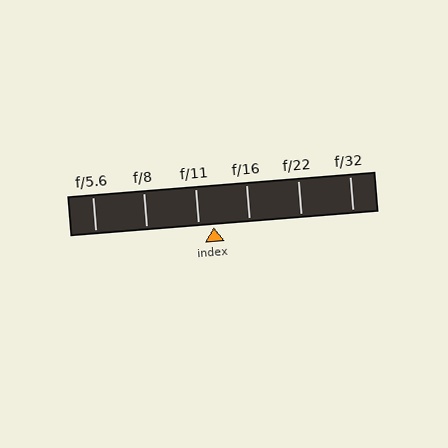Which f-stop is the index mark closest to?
The index mark is closest to f/11.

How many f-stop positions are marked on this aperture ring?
There are 6 f-stop positions marked.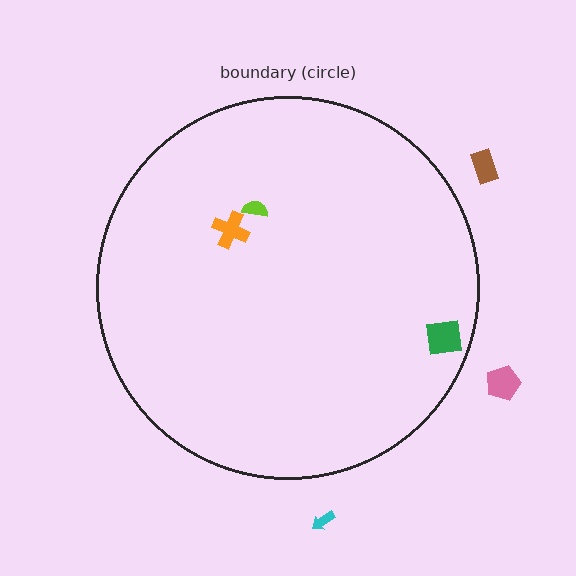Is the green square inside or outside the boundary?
Inside.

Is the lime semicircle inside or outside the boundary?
Inside.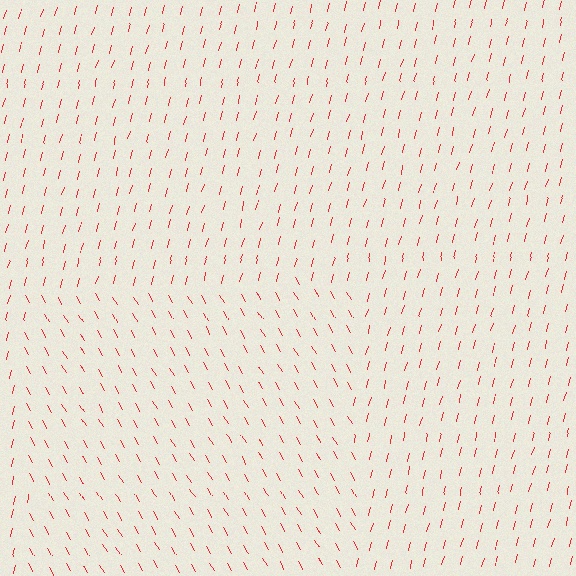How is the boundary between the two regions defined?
The boundary is defined purely by a change in line orientation (approximately 45 degrees difference). All lines are the same color and thickness.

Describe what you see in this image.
The image is filled with small red line segments. A rectangle region in the image has lines oriented differently from the surrounding lines, creating a visible texture boundary.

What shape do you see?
I see a rectangle.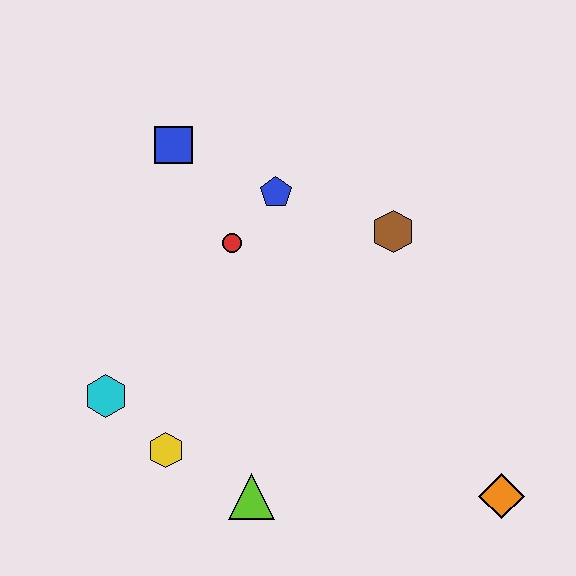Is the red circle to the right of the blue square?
Yes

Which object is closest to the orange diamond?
The lime triangle is closest to the orange diamond.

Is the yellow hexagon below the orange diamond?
No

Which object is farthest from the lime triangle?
The blue square is farthest from the lime triangle.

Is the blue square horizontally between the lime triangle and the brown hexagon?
No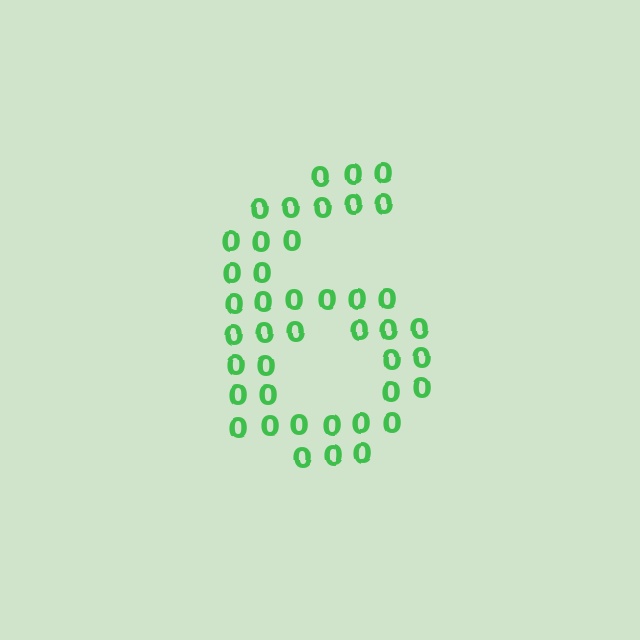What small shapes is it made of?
It is made of small digit 0's.